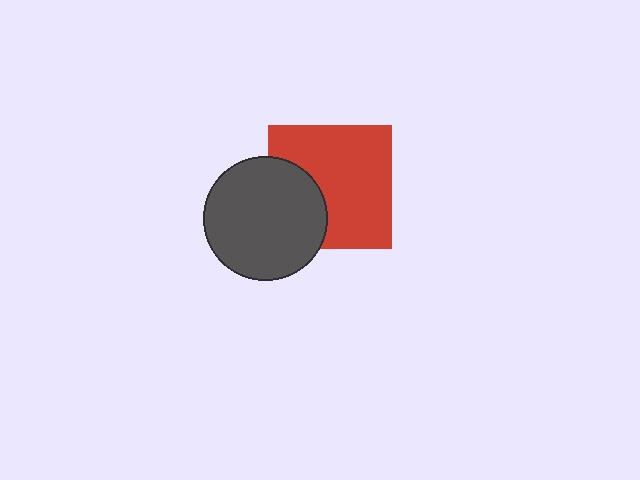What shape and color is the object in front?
The object in front is a dark gray circle.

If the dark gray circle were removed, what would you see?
You would see the complete red square.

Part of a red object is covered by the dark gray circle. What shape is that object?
It is a square.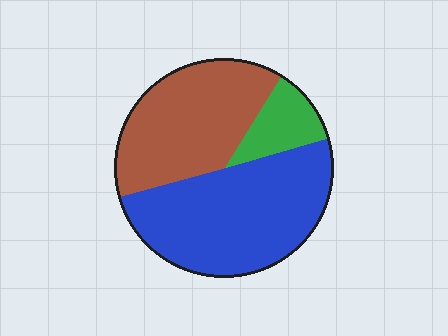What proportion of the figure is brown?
Brown covers about 40% of the figure.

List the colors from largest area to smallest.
From largest to smallest: blue, brown, green.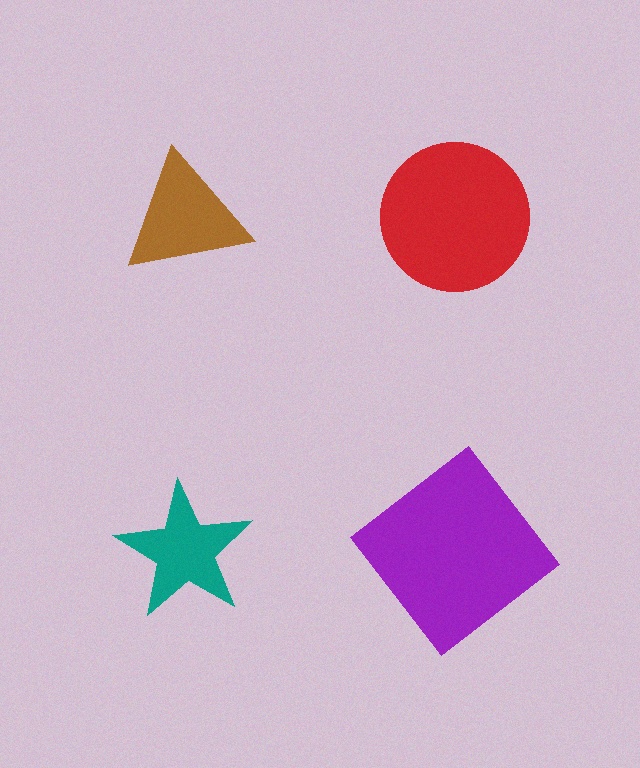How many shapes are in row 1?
2 shapes.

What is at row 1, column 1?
A brown triangle.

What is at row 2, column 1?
A teal star.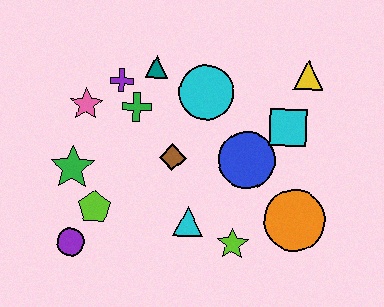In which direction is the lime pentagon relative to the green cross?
The lime pentagon is below the green cross.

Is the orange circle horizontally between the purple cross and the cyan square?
No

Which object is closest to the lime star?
The cyan triangle is closest to the lime star.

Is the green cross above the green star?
Yes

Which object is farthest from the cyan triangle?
The yellow triangle is farthest from the cyan triangle.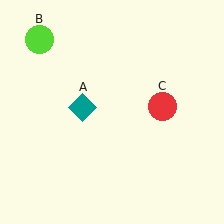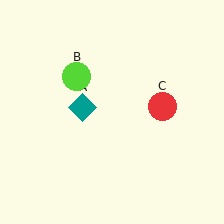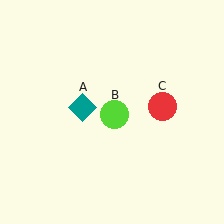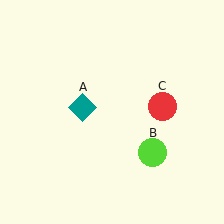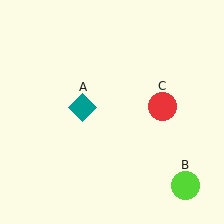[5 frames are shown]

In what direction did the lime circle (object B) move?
The lime circle (object B) moved down and to the right.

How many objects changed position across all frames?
1 object changed position: lime circle (object B).